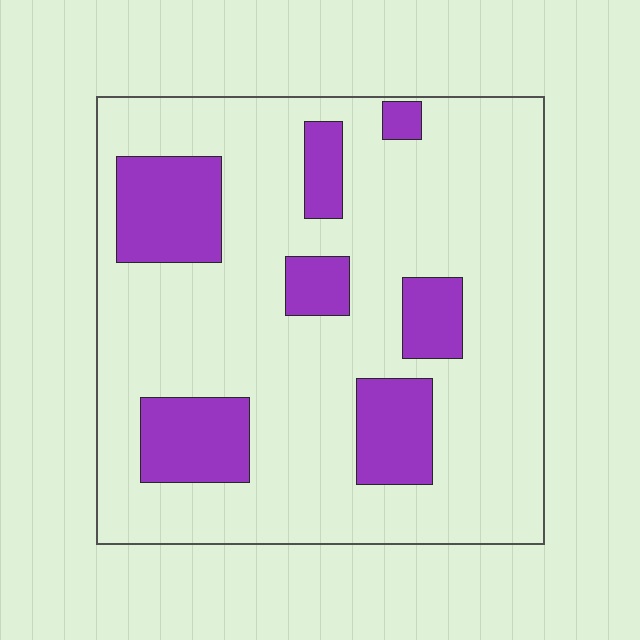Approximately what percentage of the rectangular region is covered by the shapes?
Approximately 20%.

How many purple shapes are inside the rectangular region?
7.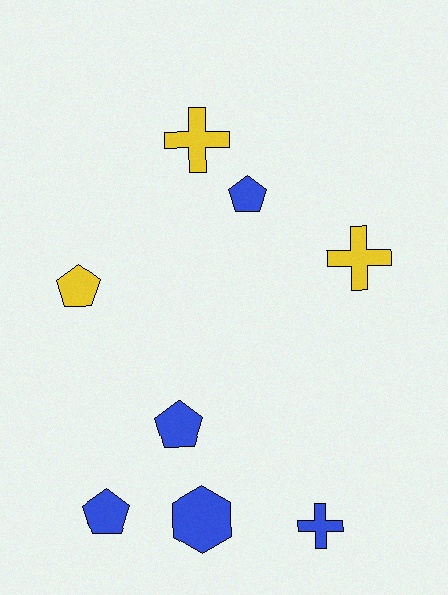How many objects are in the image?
There are 8 objects.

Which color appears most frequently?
Blue, with 5 objects.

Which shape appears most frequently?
Pentagon, with 4 objects.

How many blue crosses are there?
There is 1 blue cross.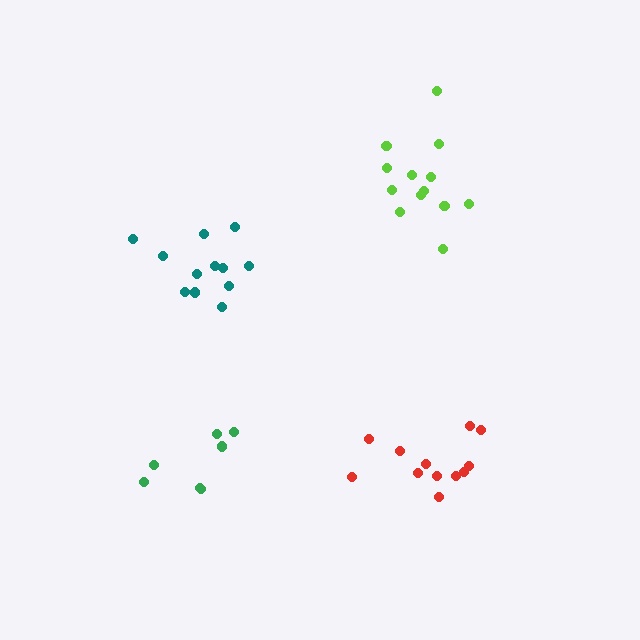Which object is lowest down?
The red cluster is bottommost.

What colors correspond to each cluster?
The clusters are colored: lime, red, green, teal.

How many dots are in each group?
Group 1: 13 dots, Group 2: 12 dots, Group 3: 7 dots, Group 4: 13 dots (45 total).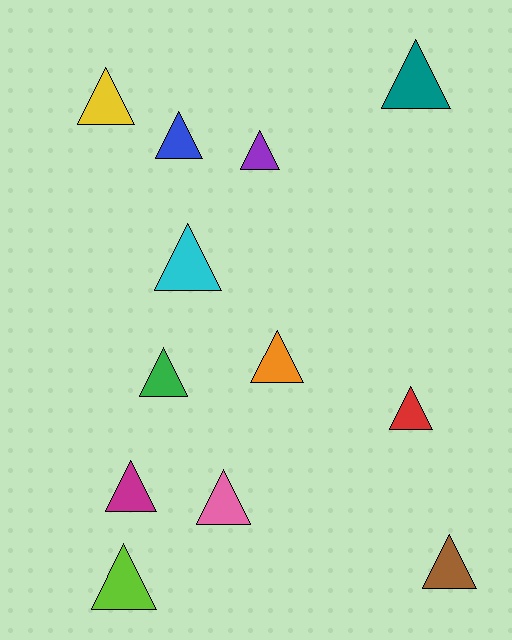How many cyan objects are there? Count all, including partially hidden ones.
There is 1 cyan object.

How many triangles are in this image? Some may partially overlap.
There are 12 triangles.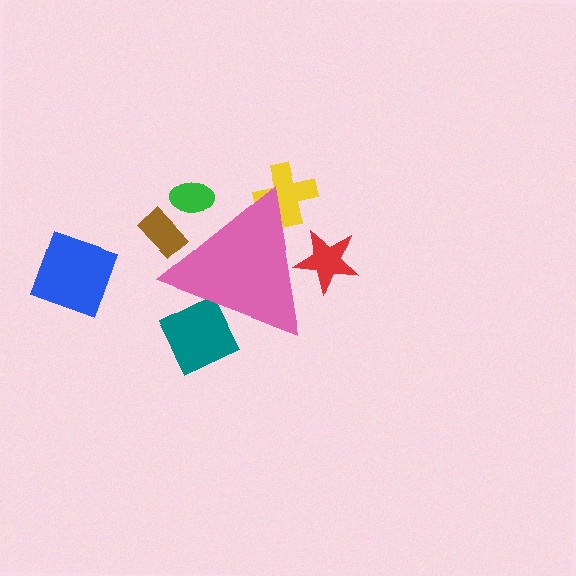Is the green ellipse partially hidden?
Yes, the green ellipse is partially hidden behind the pink triangle.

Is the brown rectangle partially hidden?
Yes, the brown rectangle is partially hidden behind the pink triangle.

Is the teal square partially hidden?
Yes, the teal square is partially hidden behind the pink triangle.